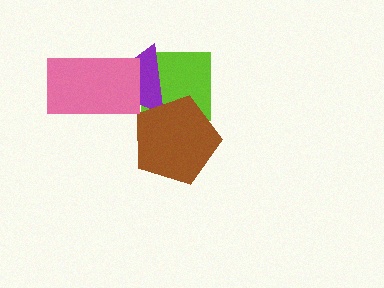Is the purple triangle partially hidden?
Yes, it is partially covered by another shape.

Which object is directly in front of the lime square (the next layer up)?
The purple triangle is directly in front of the lime square.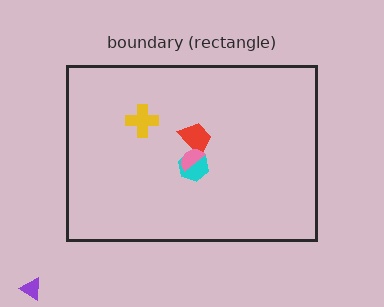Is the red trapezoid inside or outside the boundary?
Inside.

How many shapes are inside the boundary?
4 inside, 1 outside.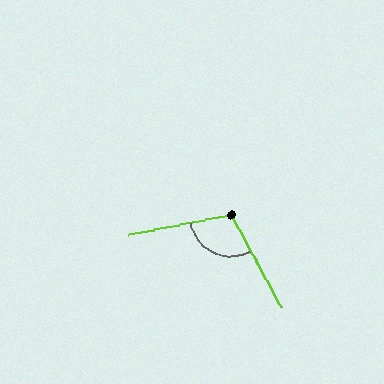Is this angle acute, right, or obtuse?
It is obtuse.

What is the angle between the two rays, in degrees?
Approximately 108 degrees.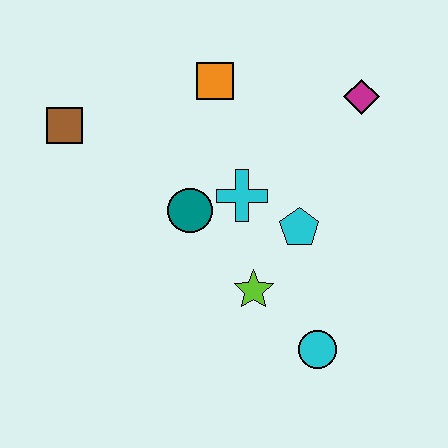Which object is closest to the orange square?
The cyan cross is closest to the orange square.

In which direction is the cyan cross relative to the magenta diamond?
The cyan cross is to the left of the magenta diamond.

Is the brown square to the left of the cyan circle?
Yes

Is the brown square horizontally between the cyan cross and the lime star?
No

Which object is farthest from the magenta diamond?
The brown square is farthest from the magenta diamond.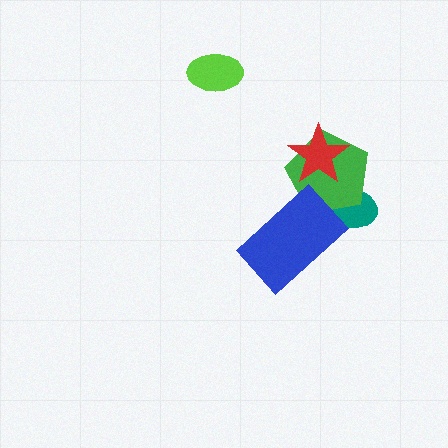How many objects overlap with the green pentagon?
3 objects overlap with the green pentagon.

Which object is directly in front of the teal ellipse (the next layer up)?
The green pentagon is directly in front of the teal ellipse.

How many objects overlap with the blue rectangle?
2 objects overlap with the blue rectangle.